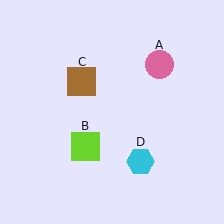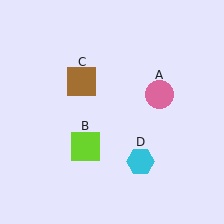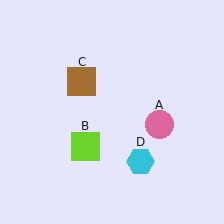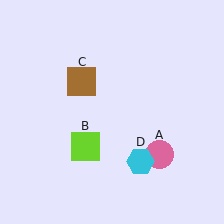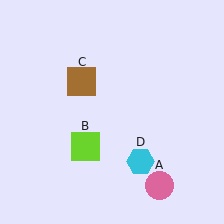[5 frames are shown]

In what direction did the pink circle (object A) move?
The pink circle (object A) moved down.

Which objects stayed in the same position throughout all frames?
Lime square (object B) and brown square (object C) and cyan hexagon (object D) remained stationary.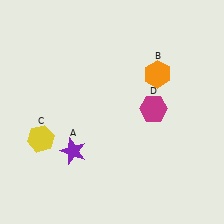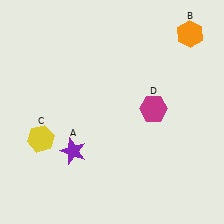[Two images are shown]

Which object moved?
The orange hexagon (B) moved up.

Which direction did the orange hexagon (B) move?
The orange hexagon (B) moved up.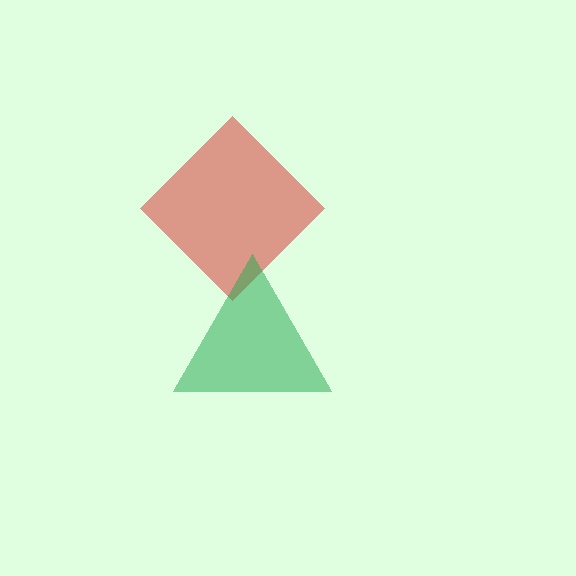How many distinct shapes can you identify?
There are 2 distinct shapes: a red diamond, a green triangle.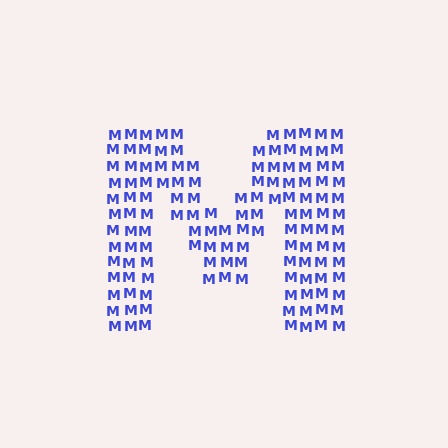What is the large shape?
The large shape is the letter M.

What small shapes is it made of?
It is made of small letter M's.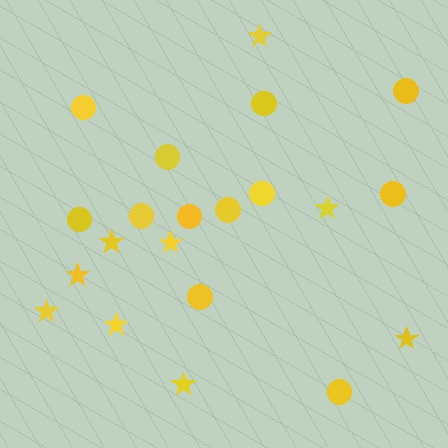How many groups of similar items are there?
There are 2 groups: one group of stars (9) and one group of circles (12).